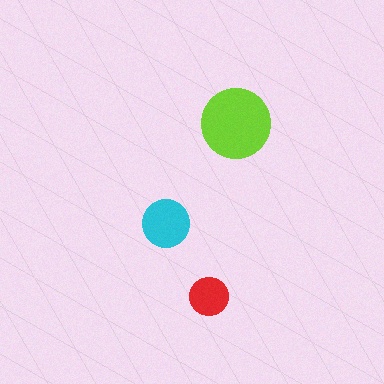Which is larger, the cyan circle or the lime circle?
The lime one.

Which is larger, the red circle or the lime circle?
The lime one.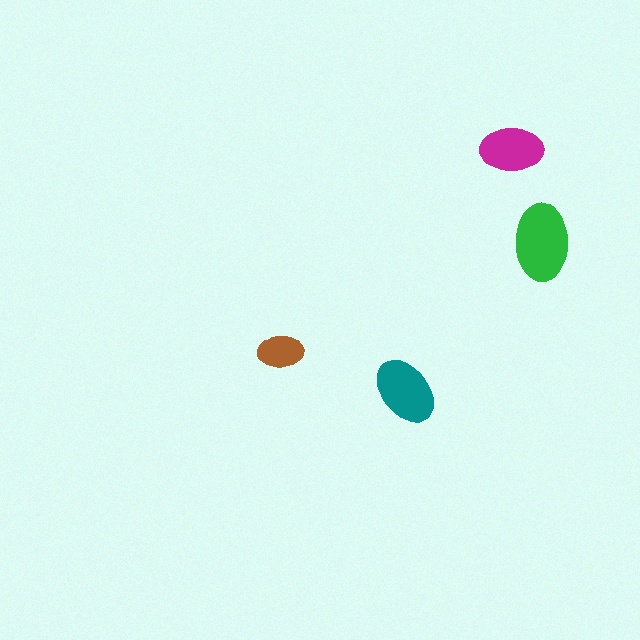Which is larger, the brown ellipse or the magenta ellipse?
The magenta one.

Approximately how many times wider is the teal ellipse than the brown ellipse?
About 1.5 times wider.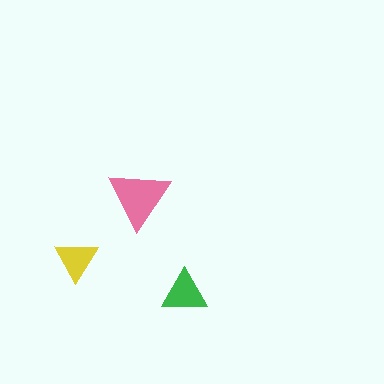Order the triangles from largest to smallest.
the pink one, the green one, the yellow one.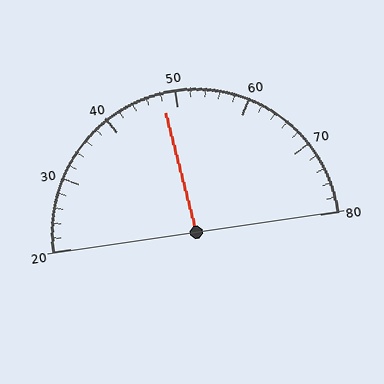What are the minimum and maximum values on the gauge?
The gauge ranges from 20 to 80.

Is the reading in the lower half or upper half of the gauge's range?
The reading is in the lower half of the range (20 to 80).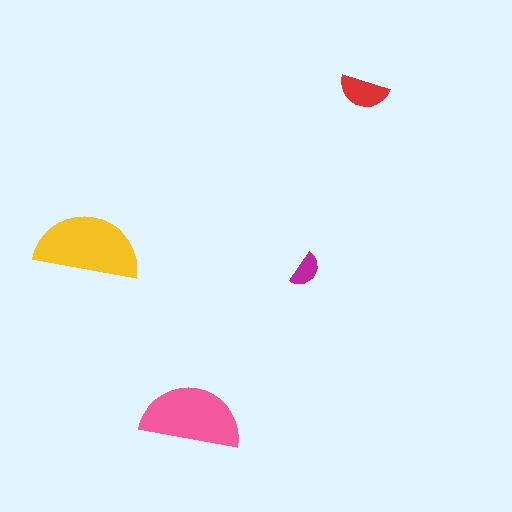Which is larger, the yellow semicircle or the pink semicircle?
The yellow one.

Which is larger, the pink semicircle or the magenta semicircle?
The pink one.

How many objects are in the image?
There are 4 objects in the image.